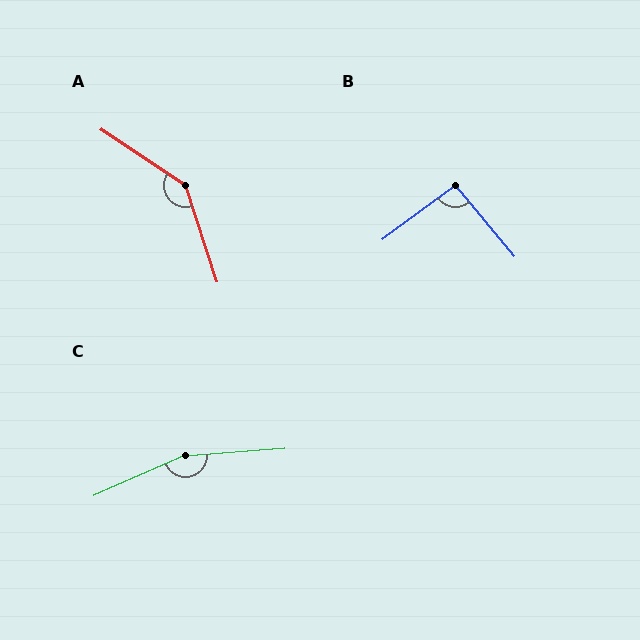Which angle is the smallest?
B, at approximately 93 degrees.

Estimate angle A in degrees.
Approximately 142 degrees.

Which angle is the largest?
C, at approximately 160 degrees.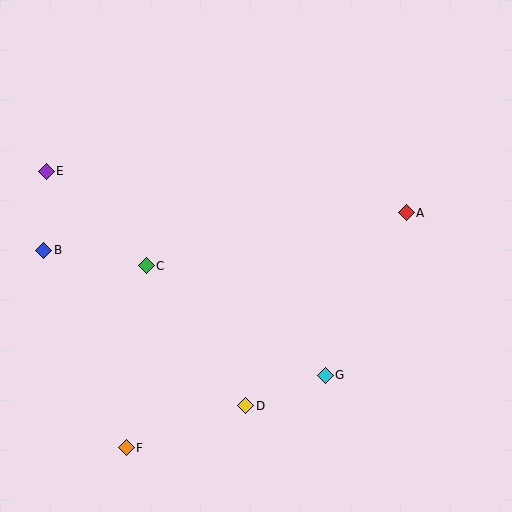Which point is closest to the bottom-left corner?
Point F is closest to the bottom-left corner.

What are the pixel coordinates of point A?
Point A is at (406, 213).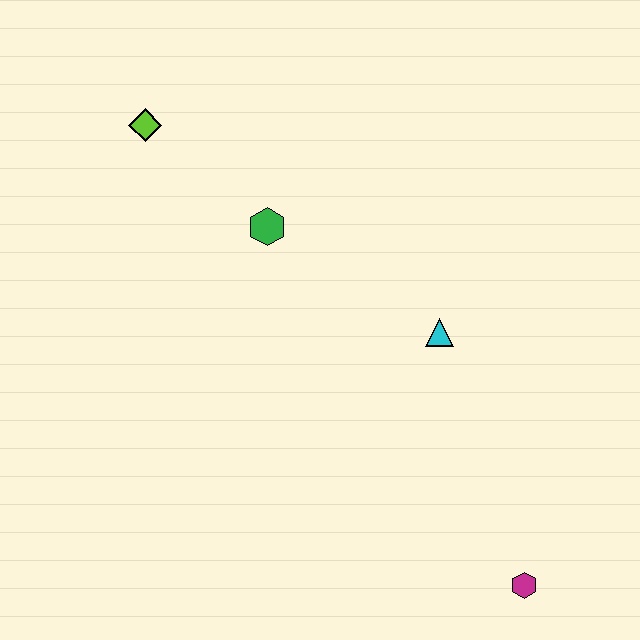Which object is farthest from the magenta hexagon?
The lime diamond is farthest from the magenta hexagon.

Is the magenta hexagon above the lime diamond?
No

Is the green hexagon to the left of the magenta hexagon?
Yes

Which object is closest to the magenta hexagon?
The cyan triangle is closest to the magenta hexagon.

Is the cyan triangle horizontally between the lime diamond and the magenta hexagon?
Yes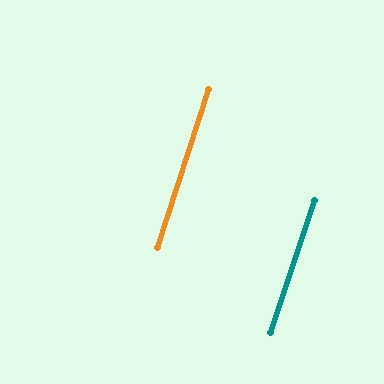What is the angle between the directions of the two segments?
Approximately 1 degree.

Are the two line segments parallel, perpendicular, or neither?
Parallel — their directions differ by only 0.8°.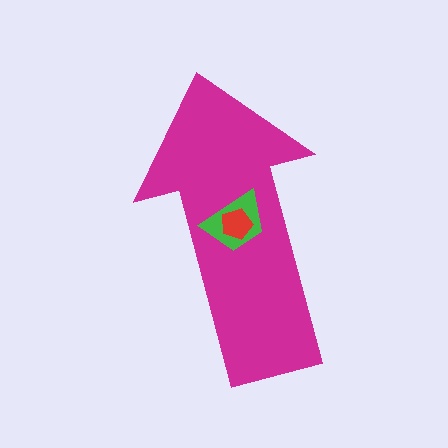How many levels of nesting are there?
3.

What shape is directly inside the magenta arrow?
The green trapezoid.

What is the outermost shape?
The magenta arrow.